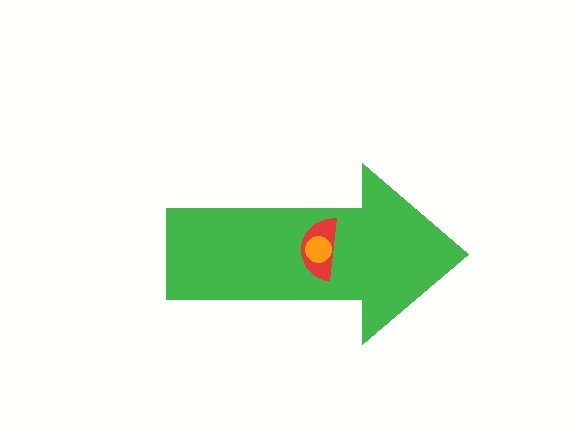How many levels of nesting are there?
3.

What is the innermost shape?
The orange circle.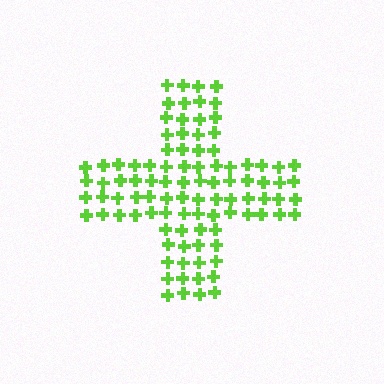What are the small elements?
The small elements are crosses.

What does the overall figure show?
The overall figure shows a cross.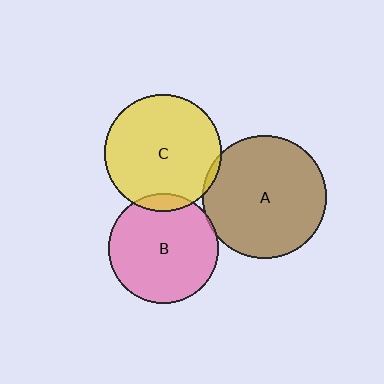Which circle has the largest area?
Circle A (brown).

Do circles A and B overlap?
Yes.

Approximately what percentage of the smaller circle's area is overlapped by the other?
Approximately 5%.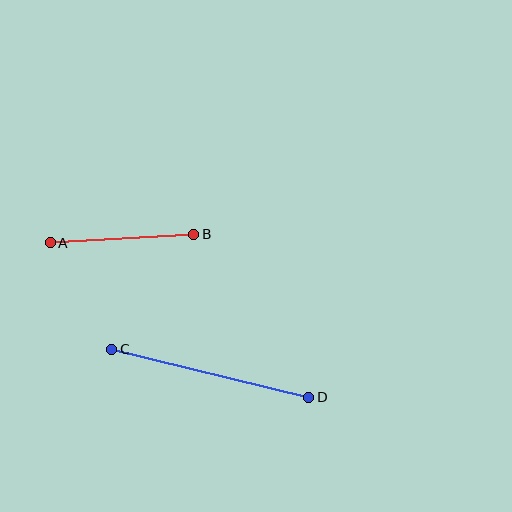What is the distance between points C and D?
The distance is approximately 203 pixels.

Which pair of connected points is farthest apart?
Points C and D are farthest apart.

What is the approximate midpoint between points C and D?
The midpoint is at approximately (210, 373) pixels.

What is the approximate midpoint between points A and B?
The midpoint is at approximately (122, 238) pixels.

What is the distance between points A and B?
The distance is approximately 144 pixels.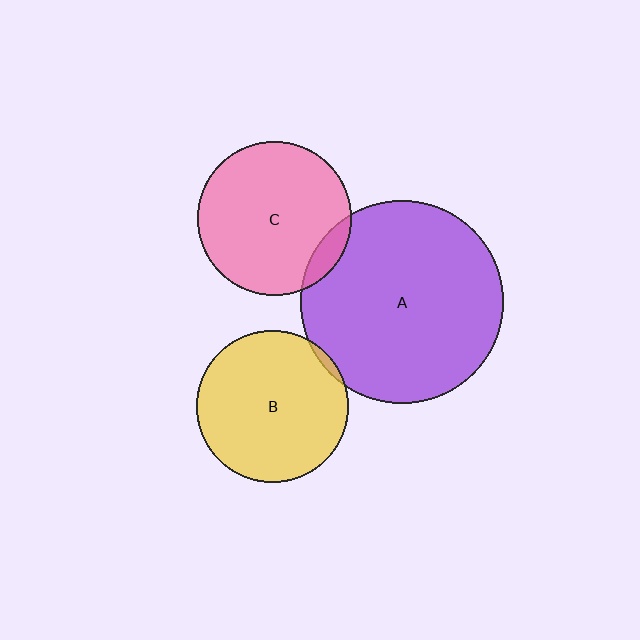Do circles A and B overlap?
Yes.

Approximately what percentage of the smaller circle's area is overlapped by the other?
Approximately 5%.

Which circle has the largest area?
Circle A (purple).